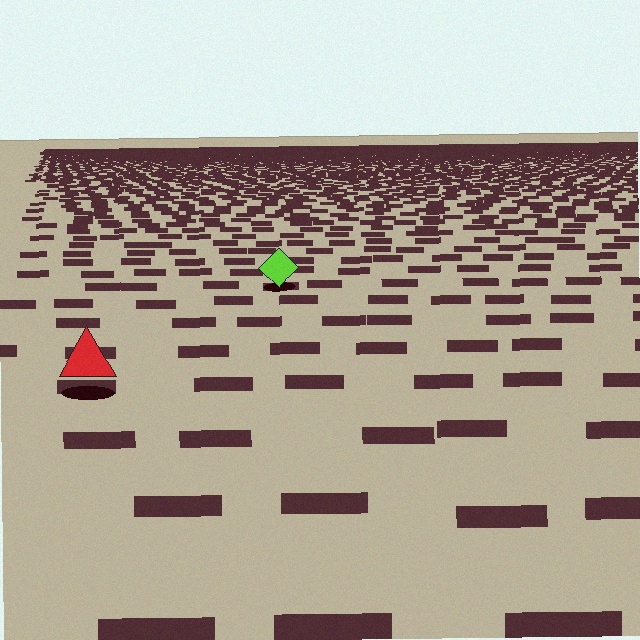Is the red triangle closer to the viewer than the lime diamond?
Yes. The red triangle is closer — you can tell from the texture gradient: the ground texture is coarser near it.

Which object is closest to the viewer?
The red triangle is closest. The texture marks near it are larger and more spread out.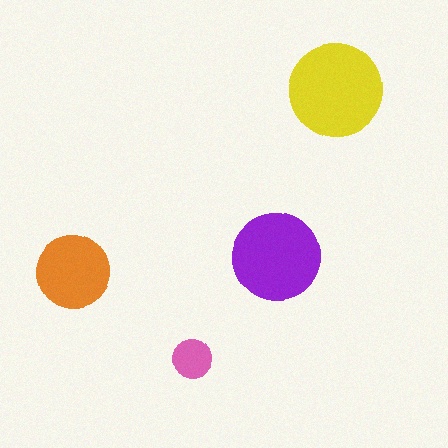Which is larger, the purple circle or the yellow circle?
The yellow one.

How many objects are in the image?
There are 4 objects in the image.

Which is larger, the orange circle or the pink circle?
The orange one.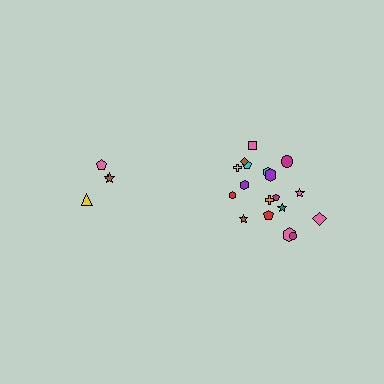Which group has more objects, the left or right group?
The right group.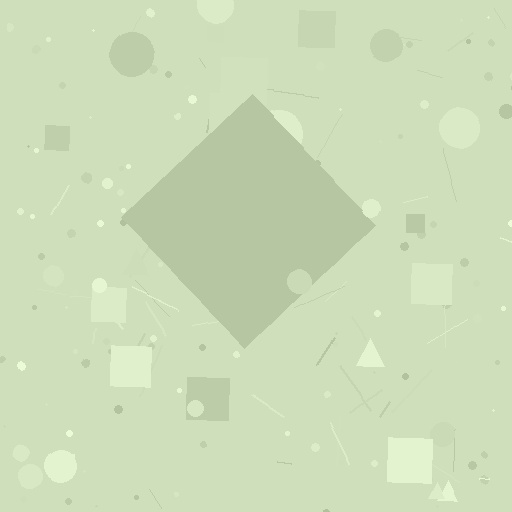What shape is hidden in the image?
A diamond is hidden in the image.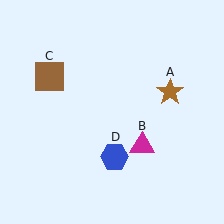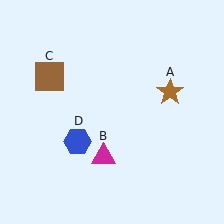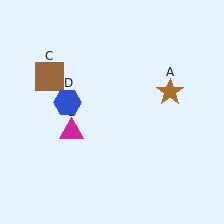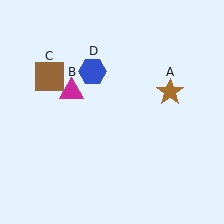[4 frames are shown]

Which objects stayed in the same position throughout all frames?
Brown star (object A) and brown square (object C) remained stationary.